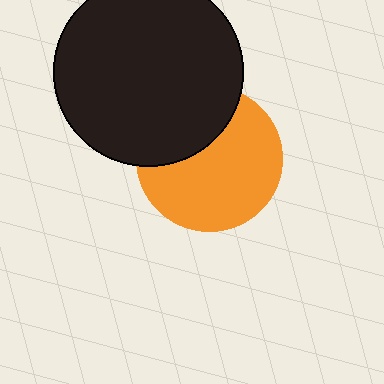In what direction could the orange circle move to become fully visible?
The orange circle could move down. That would shift it out from behind the black circle entirely.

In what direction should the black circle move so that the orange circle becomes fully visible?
The black circle should move up. That is the shortest direction to clear the overlap and leave the orange circle fully visible.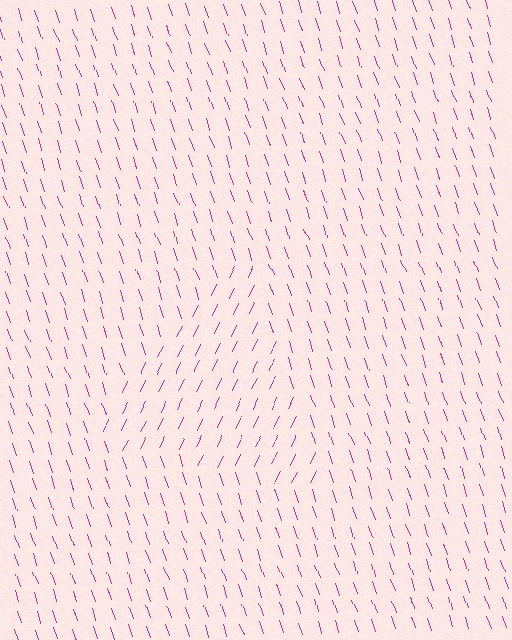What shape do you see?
I see a triangle.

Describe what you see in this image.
The image is filled with small magenta line segments. A triangle region in the image has lines oriented differently from the surrounding lines, creating a visible texture boundary.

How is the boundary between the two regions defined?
The boundary is defined purely by a change in line orientation (approximately 45 degrees difference). All lines are the same color and thickness.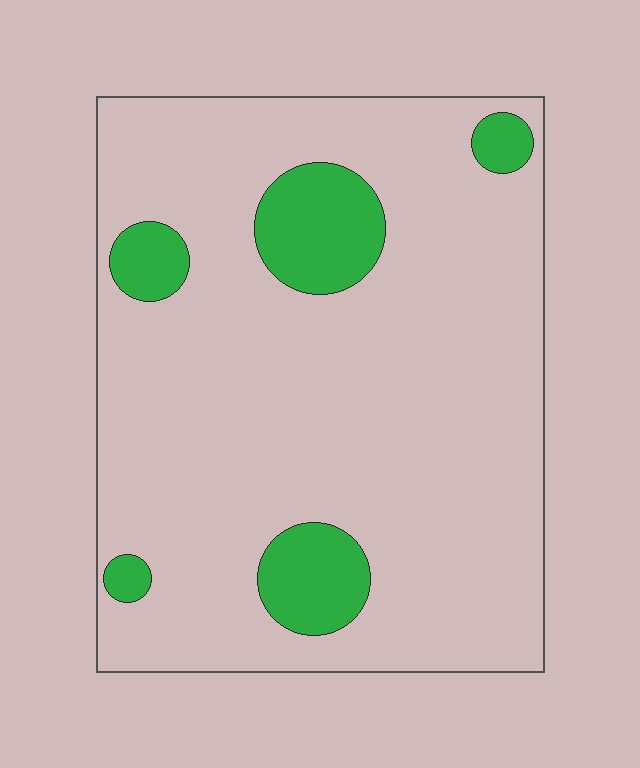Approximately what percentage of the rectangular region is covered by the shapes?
Approximately 15%.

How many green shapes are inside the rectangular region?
5.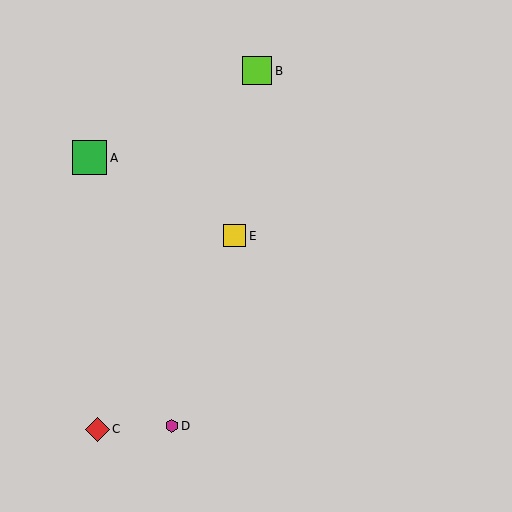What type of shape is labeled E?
Shape E is a yellow square.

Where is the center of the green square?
The center of the green square is at (90, 158).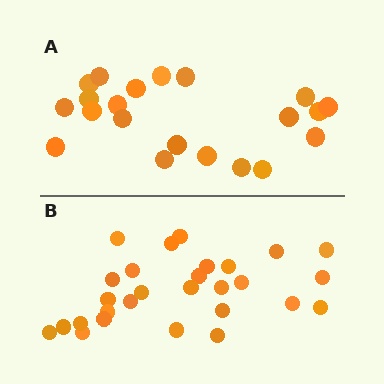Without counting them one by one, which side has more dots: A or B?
Region B (the bottom region) has more dots.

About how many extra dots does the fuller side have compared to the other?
Region B has roughly 8 or so more dots than region A.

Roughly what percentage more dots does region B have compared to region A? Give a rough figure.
About 35% more.